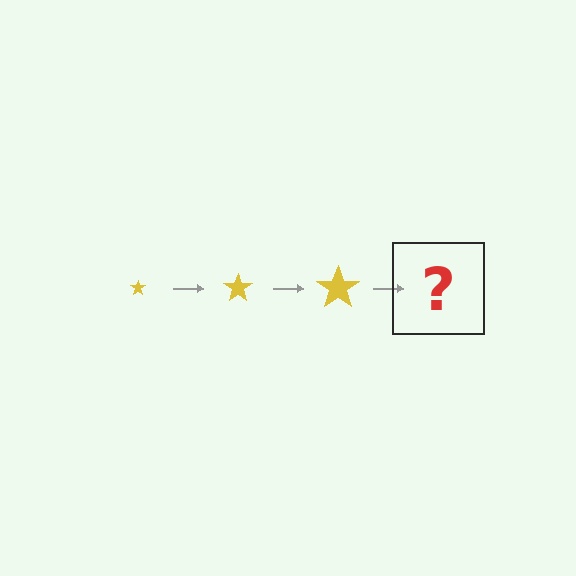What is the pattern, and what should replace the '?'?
The pattern is that the star gets progressively larger each step. The '?' should be a yellow star, larger than the previous one.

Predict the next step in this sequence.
The next step is a yellow star, larger than the previous one.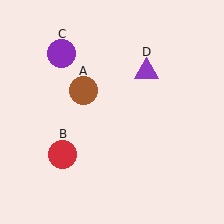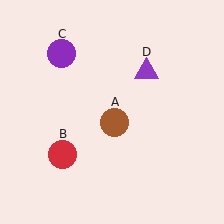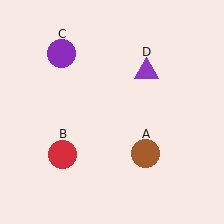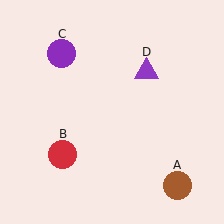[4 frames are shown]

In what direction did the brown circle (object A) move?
The brown circle (object A) moved down and to the right.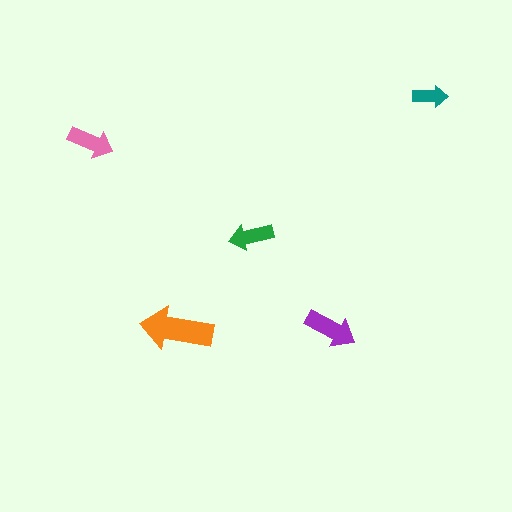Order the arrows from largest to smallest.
the orange one, the purple one, the pink one, the green one, the teal one.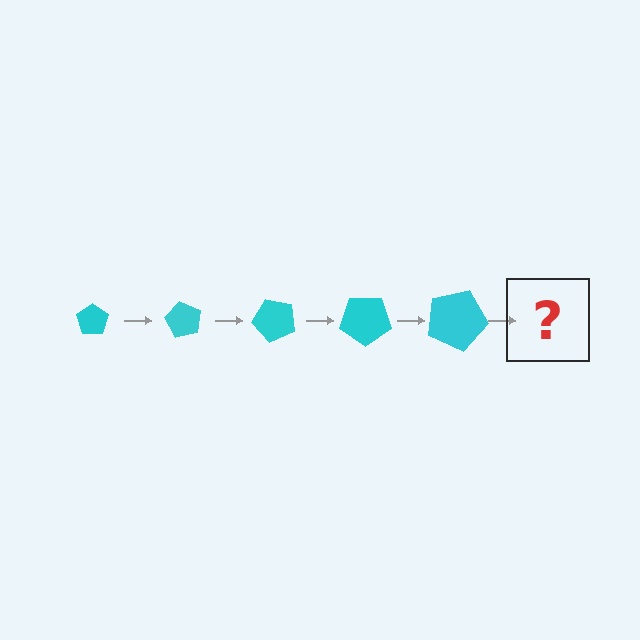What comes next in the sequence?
The next element should be a pentagon, larger than the previous one and rotated 300 degrees from the start.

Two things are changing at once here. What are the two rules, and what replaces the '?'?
The two rules are that the pentagon grows larger each step and it rotates 60 degrees each step. The '?' should be a pentagon, larger than the previous one and rotated 300 degrees from the start.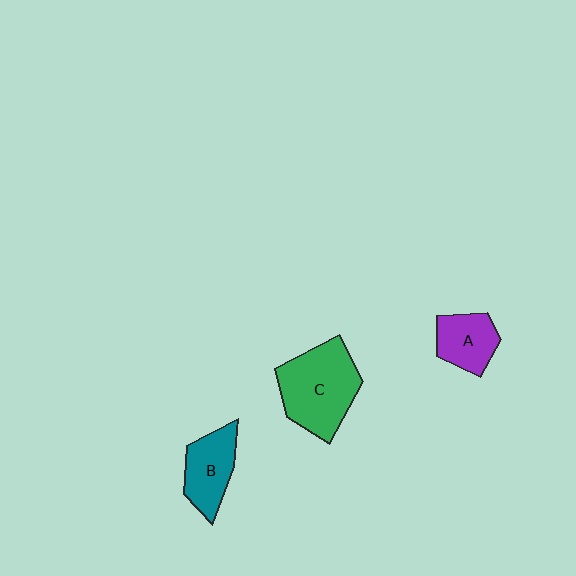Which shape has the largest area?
Shape C (green).